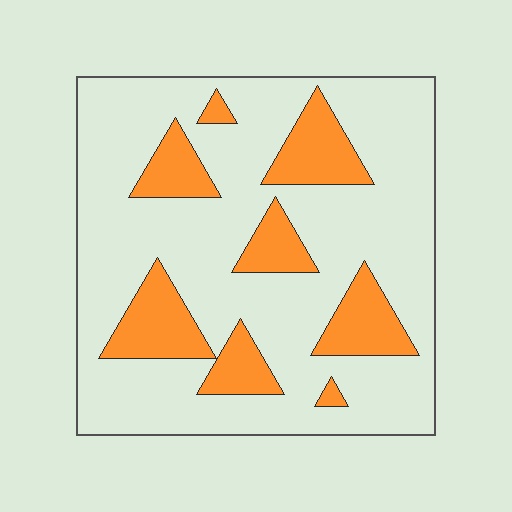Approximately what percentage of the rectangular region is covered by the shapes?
Approximately 25%.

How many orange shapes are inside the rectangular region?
8.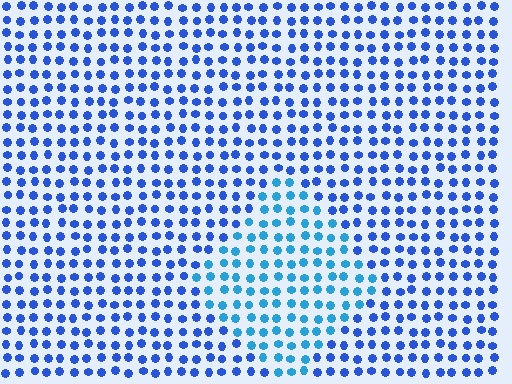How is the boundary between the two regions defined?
The boundary is defined purely by a slight shift in hue (about 27 degrees). Spacing, size, and orientation are identical on both sides.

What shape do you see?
I see a diamond.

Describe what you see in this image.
The image is filled with small blue elements in a uniform arrangement. A diamond-shaped region is visible where the elements are tinted to a slightly different hue, forming a subtle color boundary.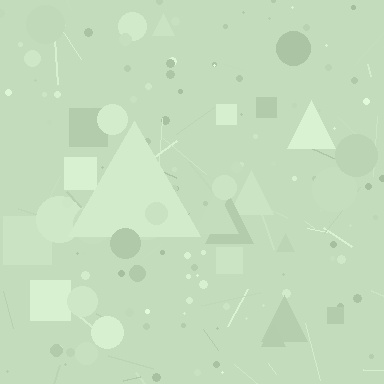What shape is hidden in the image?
A triangle is hidden in the image.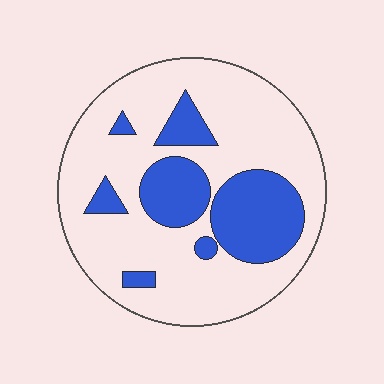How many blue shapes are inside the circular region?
7.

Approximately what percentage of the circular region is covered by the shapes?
Approximately 25%.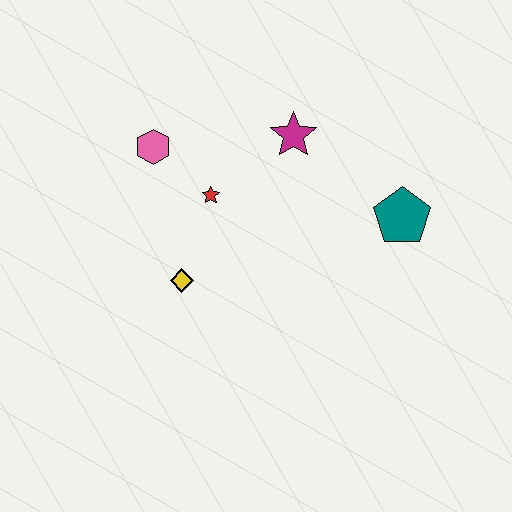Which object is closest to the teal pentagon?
The magenta star is closest to the teal pentagon.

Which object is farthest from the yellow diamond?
The teal pentagon is farthest from the yellow diamond.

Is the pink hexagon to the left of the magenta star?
Yes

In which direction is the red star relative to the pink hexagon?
The red star is to the right of the pink hexagon.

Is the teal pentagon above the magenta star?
No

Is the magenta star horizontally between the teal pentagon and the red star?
Yes